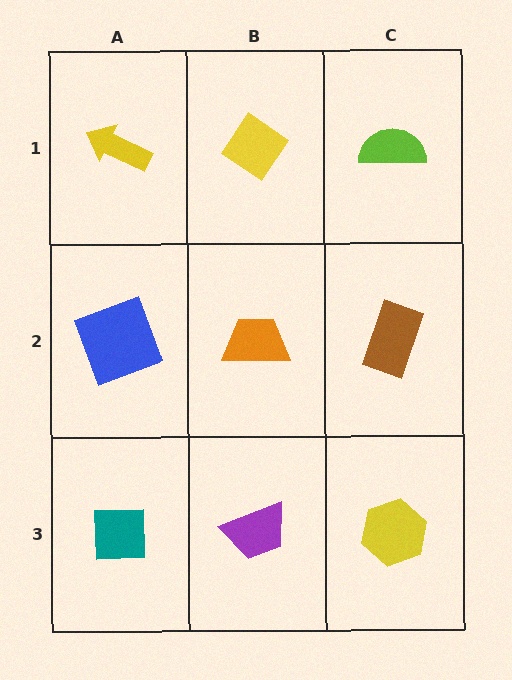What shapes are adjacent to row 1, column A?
A blue square (row 2, column A), a yellow diamond (row 1, column B).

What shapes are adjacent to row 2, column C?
A lime semicircle (row 1, column C), a yellow hexagon (row 3, column C), an orange trapezoid (row 2, column B).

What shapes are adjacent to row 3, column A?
A blue square (row 2, column A), a purple trapezoid (row 3, column B).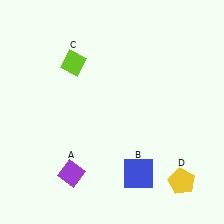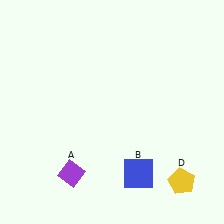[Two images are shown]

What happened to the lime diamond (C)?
The lime diamond (C) was removed in Image 2. It was in the top-left area of Image 1.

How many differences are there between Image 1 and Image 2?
There is 1 difference between the two images.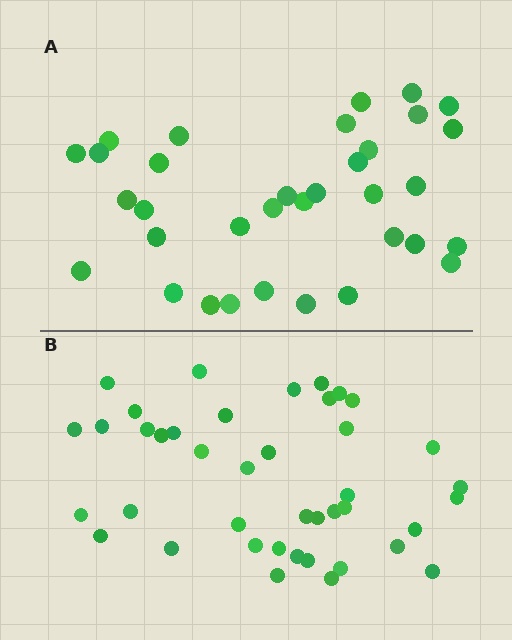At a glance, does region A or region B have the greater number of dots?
Region B (the bottom region) has more dots.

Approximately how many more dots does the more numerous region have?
Region B has roughly 8 or so more dots than region A.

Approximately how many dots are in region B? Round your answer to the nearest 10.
About 40 dots. (The exact count is 41, which rounds to 40.)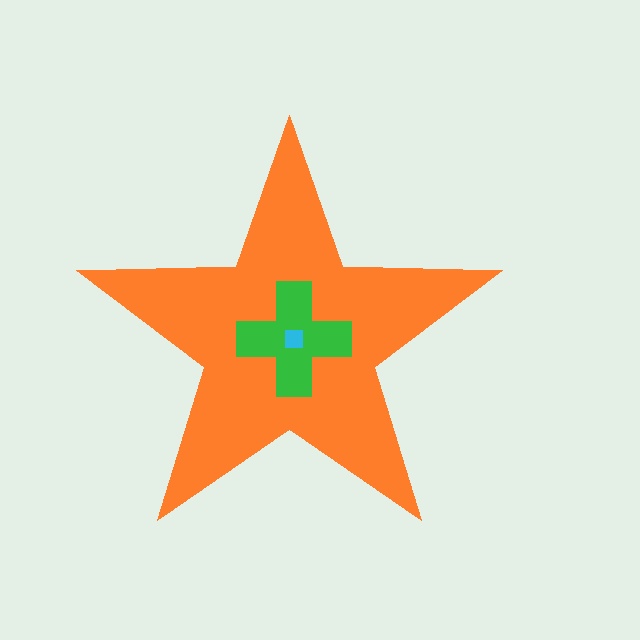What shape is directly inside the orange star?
The green cross.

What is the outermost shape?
The orange star.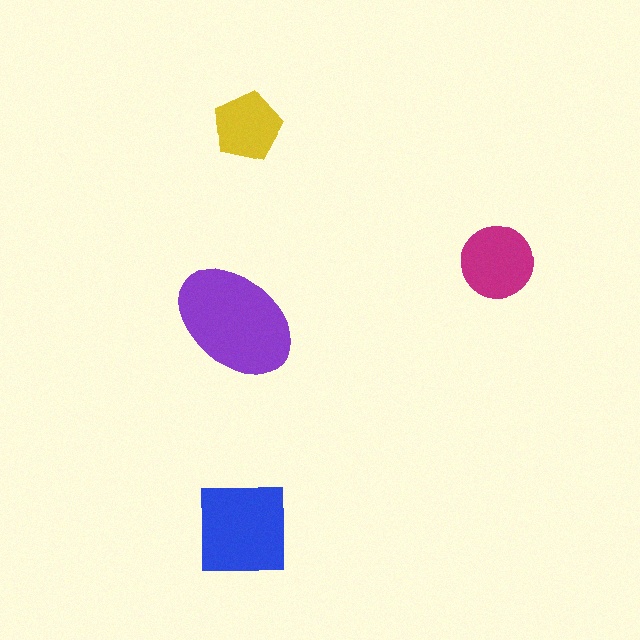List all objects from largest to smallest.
The purple ellipse, the blue square, the magenta circle, the yellow pentagon.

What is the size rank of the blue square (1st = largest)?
2nd.